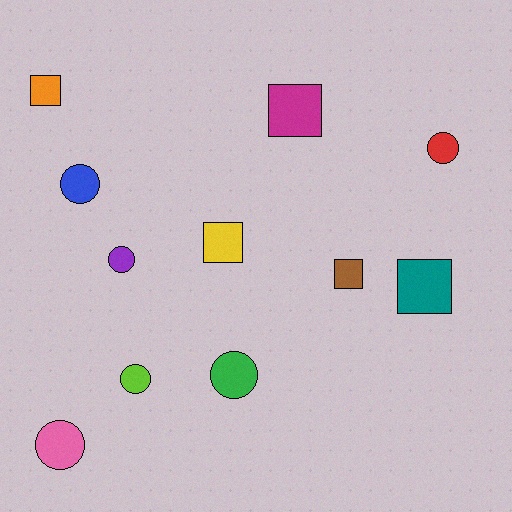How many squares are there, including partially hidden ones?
There are 5 squares.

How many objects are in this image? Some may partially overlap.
There are 11 objects.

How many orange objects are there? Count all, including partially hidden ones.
There is 1 orange object.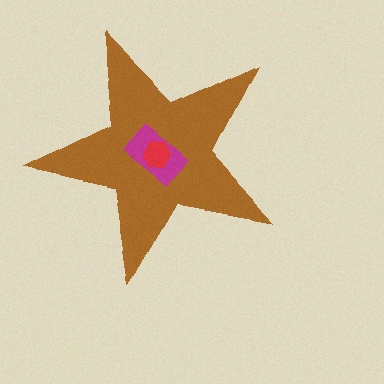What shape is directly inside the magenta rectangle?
The red hexagon.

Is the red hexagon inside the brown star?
Yes.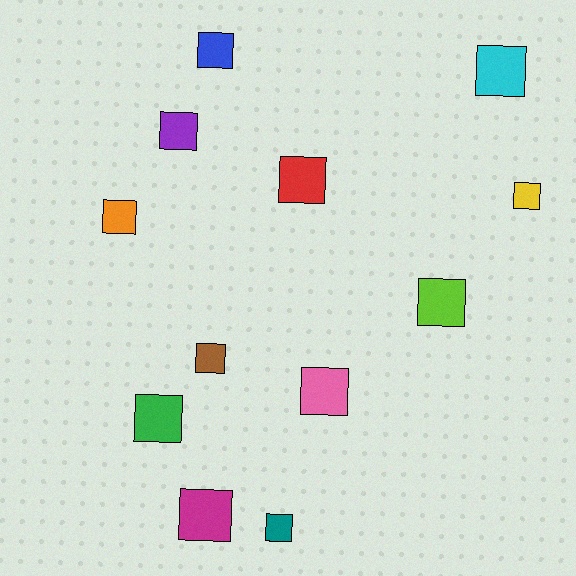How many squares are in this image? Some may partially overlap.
There are 12 squares.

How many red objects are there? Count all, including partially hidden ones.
There is 1 red object.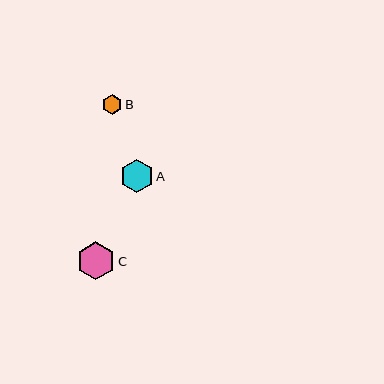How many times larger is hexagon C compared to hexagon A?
Hexagon C is approximately 1.2 times the size of hexagon A.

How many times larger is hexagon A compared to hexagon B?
Hexagon A is approximately 1.6 times the size of hexagon B.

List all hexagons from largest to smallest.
From largest to smallest: C, A, B.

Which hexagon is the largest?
Hexagon C is the largest with a size of approximately 38 pixels.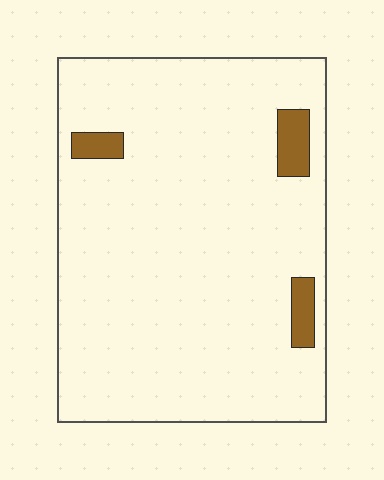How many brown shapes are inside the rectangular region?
3.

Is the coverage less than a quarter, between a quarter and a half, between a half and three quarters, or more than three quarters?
Less than a quarter.